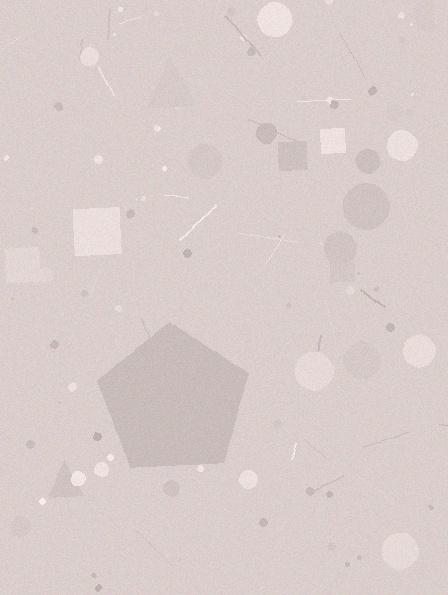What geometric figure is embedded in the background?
A pentagon is embedded in the background.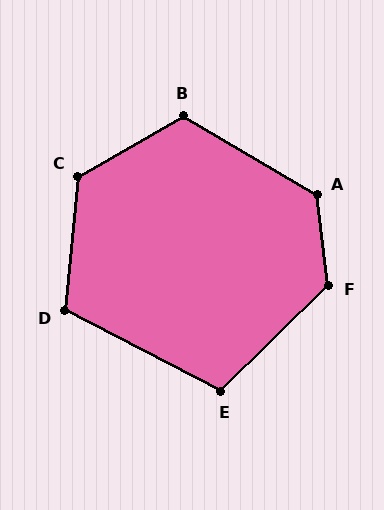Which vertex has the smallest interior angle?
E, at approximately 108 degrees.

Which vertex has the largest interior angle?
F, at approximately 128 degrees.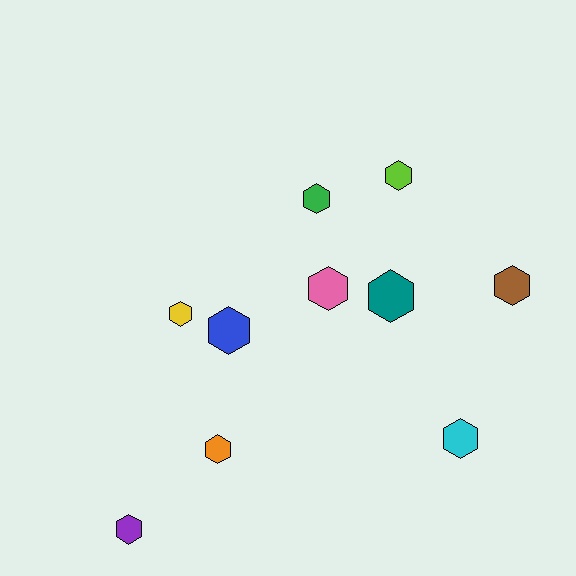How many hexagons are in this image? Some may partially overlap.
There are 10 hexagons.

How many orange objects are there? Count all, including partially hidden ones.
There is 1 orange object.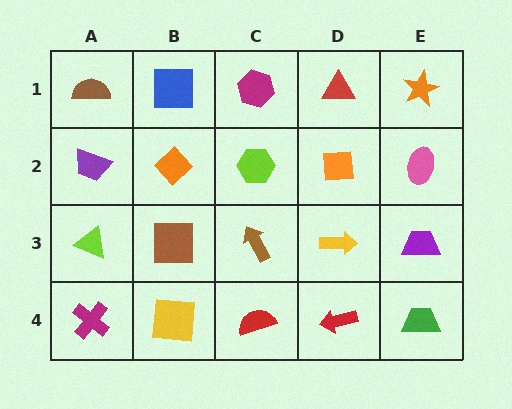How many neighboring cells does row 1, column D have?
3.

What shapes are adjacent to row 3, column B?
An orange diamond (row 2, column B), a yellow square (row 4, column B), a lime triangle (row 3, column A), a brown arrow (row 3, column C).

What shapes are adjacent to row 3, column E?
A pink ellipse (row 2, column E), a green trapezoid (row 4, column E), a yellow arrow (row 3, column D).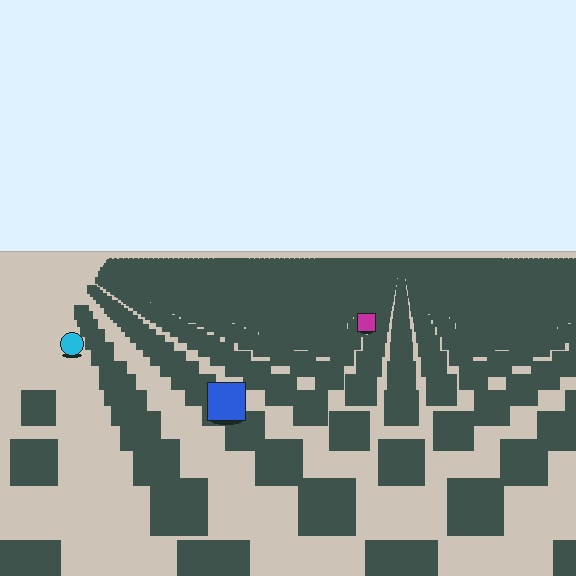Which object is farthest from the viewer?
The magenta square is farthest from the viewer. It appears smaller and the ground texture around it is denser.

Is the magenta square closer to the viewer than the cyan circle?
No. The cyan circle is closer — you can tell from the texture gradient: the ground texture is coarser near it.